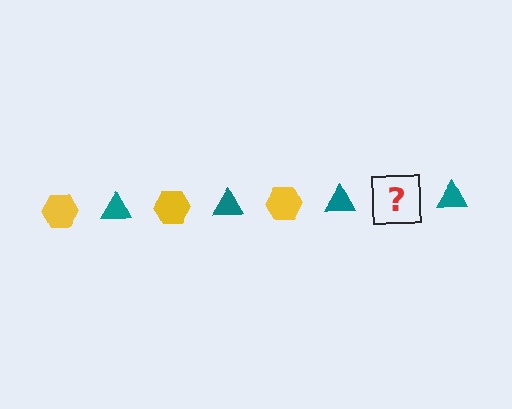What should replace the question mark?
The question mark should be replaced with a yellow hexagon.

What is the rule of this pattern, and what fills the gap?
The rule is that the pattern alternates between yellow hexagon and teal triangle. The gap should be filled with a yellow hexagon.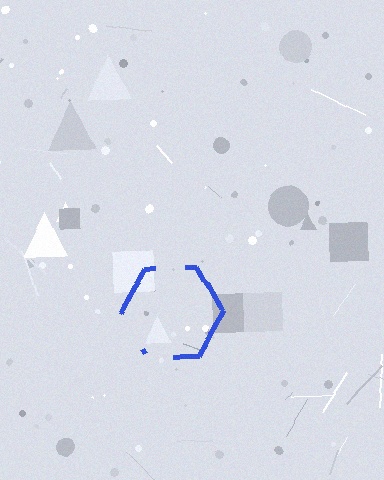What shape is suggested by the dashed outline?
The dashed outline suggests a hexagon.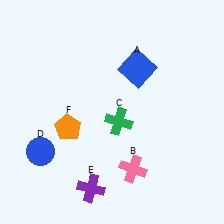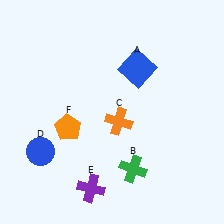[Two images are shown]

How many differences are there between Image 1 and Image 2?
There are 2 differences between the two images.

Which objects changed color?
B changed from pink to green. C changed from green to orange.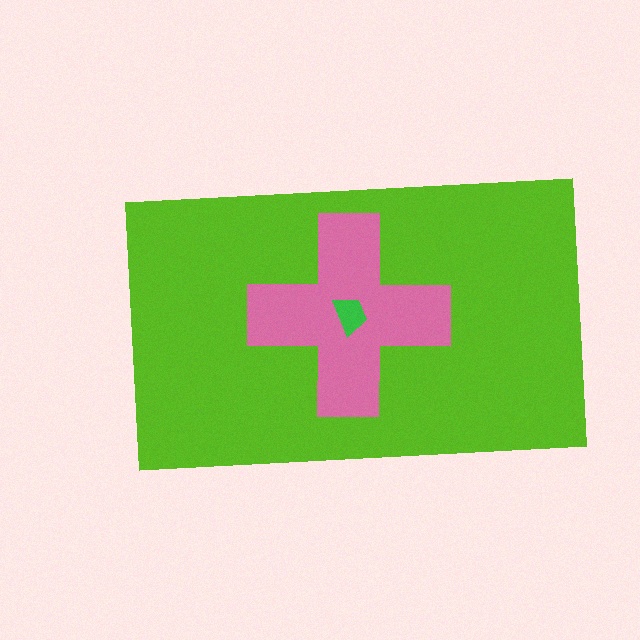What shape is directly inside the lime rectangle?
The pink cross.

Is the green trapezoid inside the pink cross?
Yes.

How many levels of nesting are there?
3.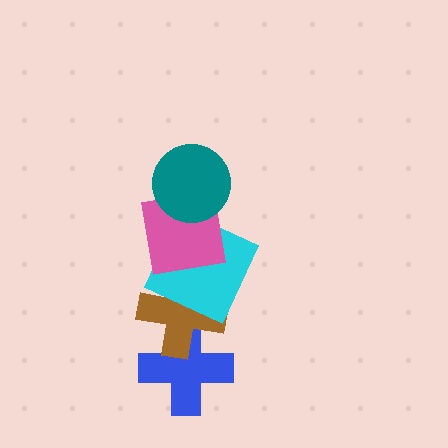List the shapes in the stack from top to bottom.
From top to bottom: the teal circle, the pink square, the cyan square, the brown cross, the blue cross.